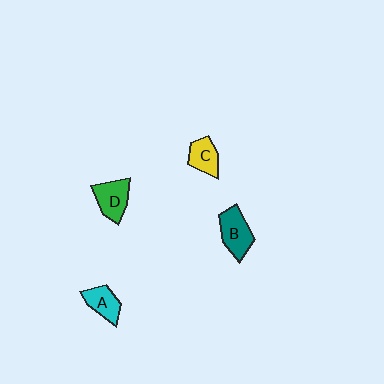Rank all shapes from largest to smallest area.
From largest to smallest: B (teal), D (green), A (cyan), C (yellow).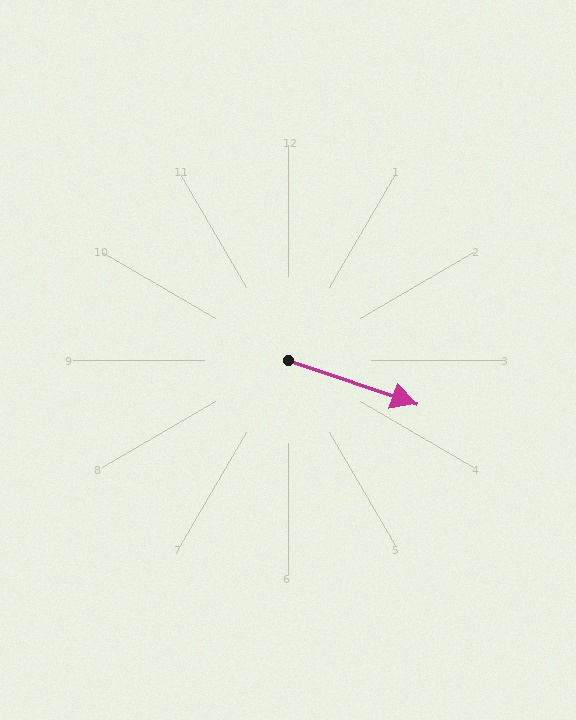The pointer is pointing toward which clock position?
Roughly 4 o'clock.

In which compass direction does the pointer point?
East.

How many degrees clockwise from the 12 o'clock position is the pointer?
Approximately 109 degrees.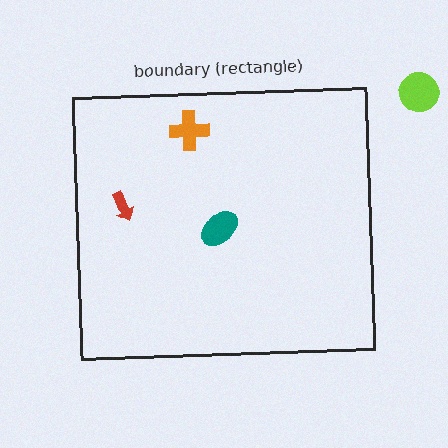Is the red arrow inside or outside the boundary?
Inside.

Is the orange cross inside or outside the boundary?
Inside.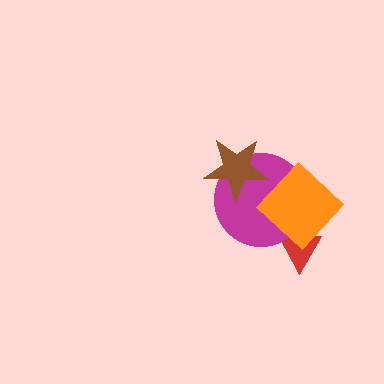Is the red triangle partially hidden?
Yes, it is partially covered by another shape.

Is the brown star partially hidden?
No, no other shape covers it.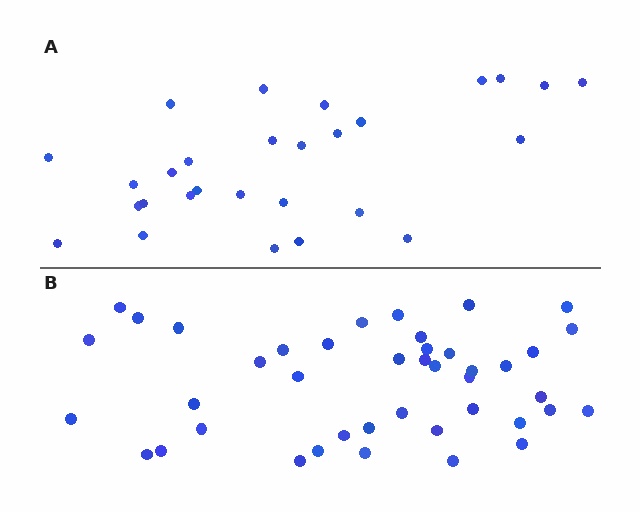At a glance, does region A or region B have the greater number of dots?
Region B (the bottom region) has more dots.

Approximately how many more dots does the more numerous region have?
Region B has approximately 15 more dots than region A.